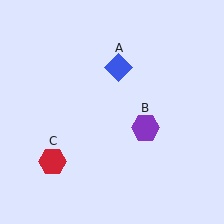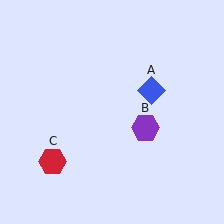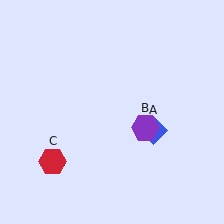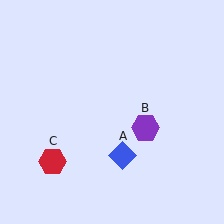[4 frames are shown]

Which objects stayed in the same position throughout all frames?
Purple hexagon (object B) and red hexagon (object C) remained stationary.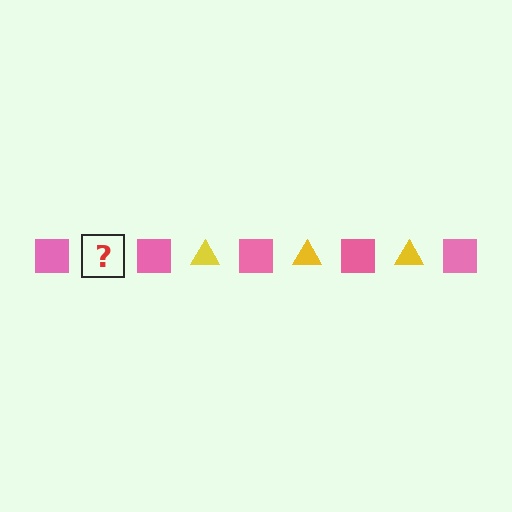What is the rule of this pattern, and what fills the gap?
The rule is that the pattern alternates between pink square and yellow triangle. The gap should be filled with a yellow triangle.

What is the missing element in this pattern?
The missing element is a yellow triangle.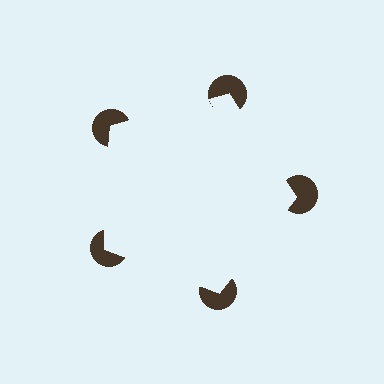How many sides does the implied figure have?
5 sides.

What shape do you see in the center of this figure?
An illusory pentagon — its edges are inferred from the aligned wedge cuts in the pac-man discs, not physically drawn.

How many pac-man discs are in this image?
There are 5 — one at each vertex of the illusory pentagon.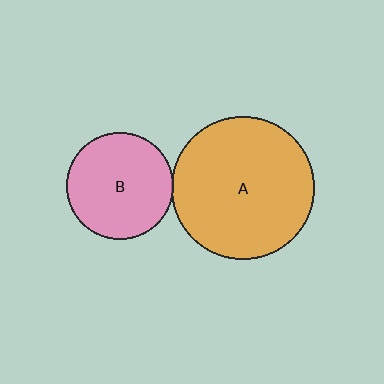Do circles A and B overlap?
Yes.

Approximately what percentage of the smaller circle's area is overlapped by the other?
Approximately 5%.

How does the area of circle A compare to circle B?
Approximately 1.8 times.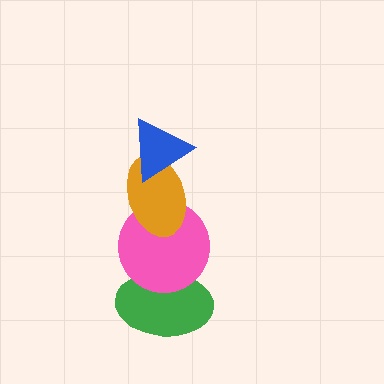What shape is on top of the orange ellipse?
The blue triangle is on top of the orange ellipse.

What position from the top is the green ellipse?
The green ellipse is 4th from the top.